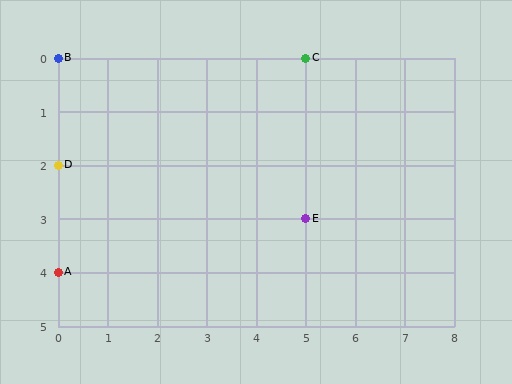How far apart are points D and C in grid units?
Points D and C are 5 columns and 2 rows apart (about 5.4 grid units diagonally).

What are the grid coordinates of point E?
Point E is at grid coordinates (5, 3).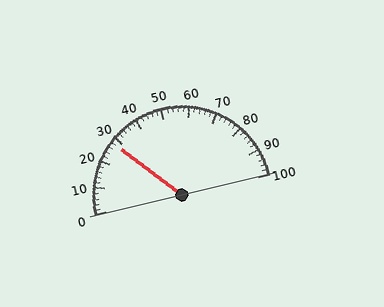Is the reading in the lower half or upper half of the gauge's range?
The reading is in the lower half of the range (0 to 100).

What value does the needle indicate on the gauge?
The needle indicates approximately 28.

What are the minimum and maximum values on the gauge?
The gauge ranges from 0 to 100.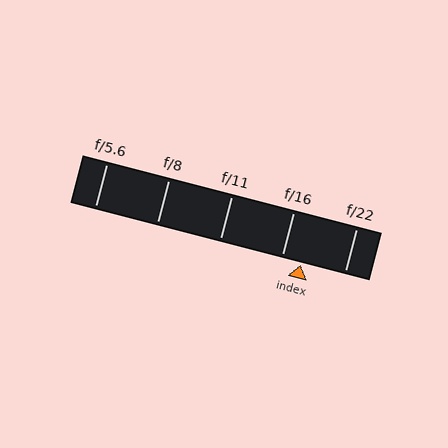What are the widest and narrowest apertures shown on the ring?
The widest aperture shown is f/5.6 and the narrowest is f/22.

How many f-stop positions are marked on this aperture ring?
There are 5 f-stop positions marked.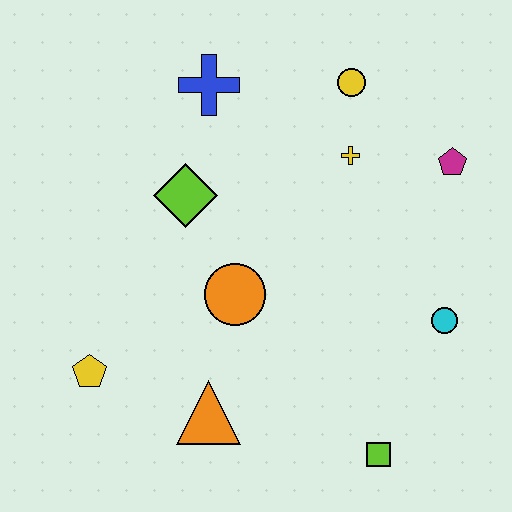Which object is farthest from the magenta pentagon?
The yellow pentagon is farthest from the magenta pentagon.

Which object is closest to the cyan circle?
The lime square is closest to the cyan circle.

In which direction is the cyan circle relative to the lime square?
The cyan circle is above the lime square.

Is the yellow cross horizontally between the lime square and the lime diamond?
Yes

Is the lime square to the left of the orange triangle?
No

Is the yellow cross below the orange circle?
No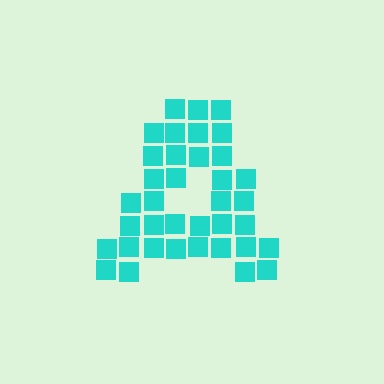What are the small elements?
The small elements are squares.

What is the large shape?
The large shape is the letter A.